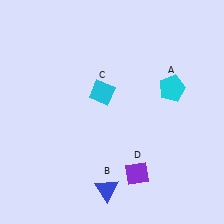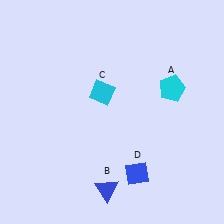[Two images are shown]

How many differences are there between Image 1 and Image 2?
There is 1 difference between the two images.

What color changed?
The diamond (D) changed from purple in Image 1 to blue in Image 2.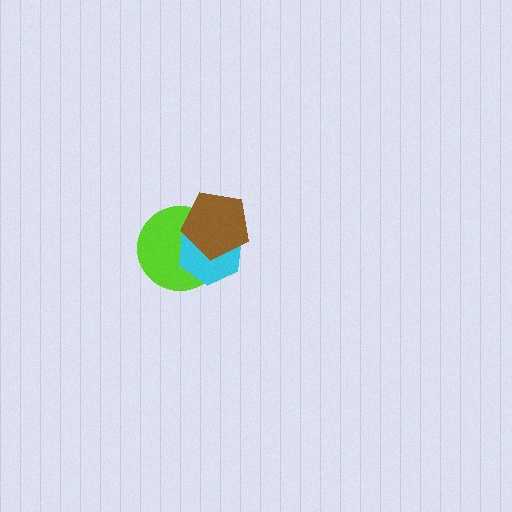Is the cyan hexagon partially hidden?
Yes, it is partially covered by another shape.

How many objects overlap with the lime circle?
2 objects overlap with the lime circle.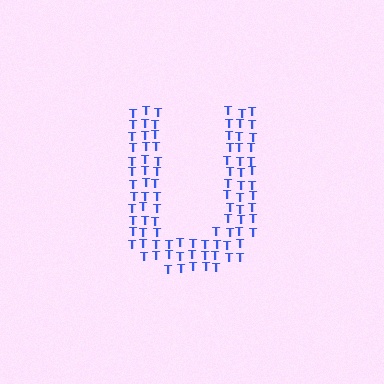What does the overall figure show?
The overall figure shows the letter U.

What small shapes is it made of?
It is made of small letter T's.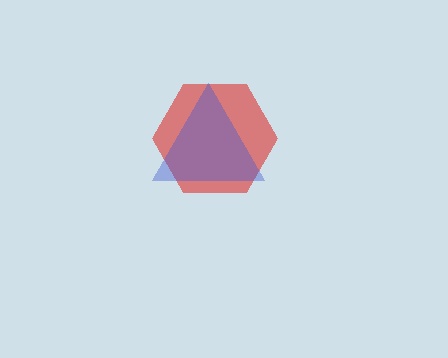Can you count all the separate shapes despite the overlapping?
Yes, there are 2 separate shapes.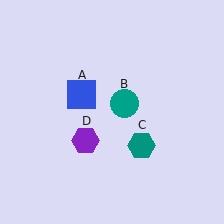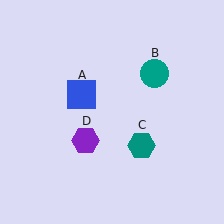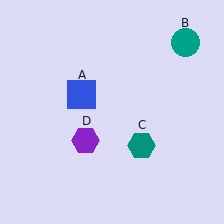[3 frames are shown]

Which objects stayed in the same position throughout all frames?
Blue square (object A) and teal hexagon (object C) and purple hexagon (object D) remained stationary.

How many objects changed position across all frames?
1 object changed position: teal circle (object B).